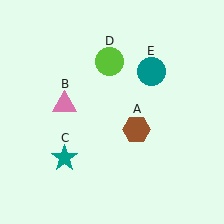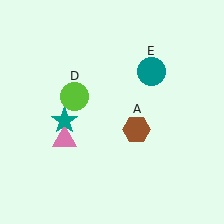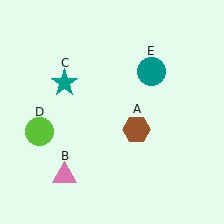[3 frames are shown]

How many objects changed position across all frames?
3 objects changed position: pink triangle (object B), teal star (object C), lime circle (object D).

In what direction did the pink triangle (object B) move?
The pink triangle (object B) moved down.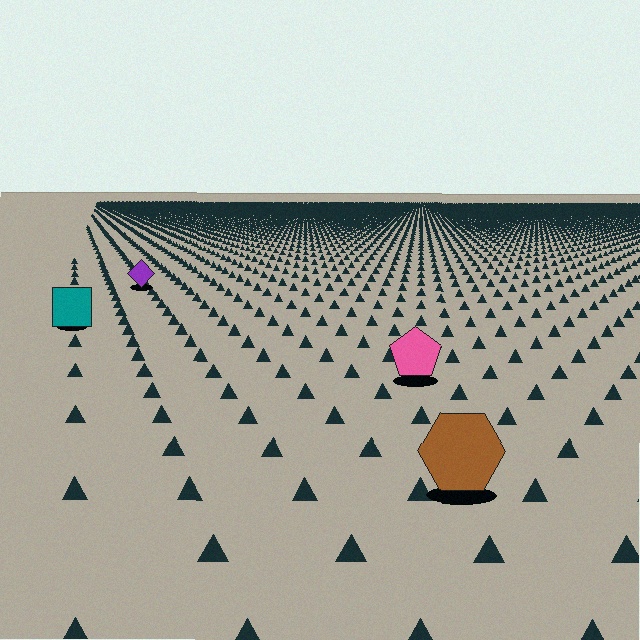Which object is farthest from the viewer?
The purple diamond is farthest from the viewer. It appears smaller and the ground texture around it is denser.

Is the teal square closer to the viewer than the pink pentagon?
No. The pink pentagon is closer — you can tell from the texture gradient: the ground texture is coarser near it.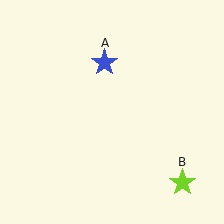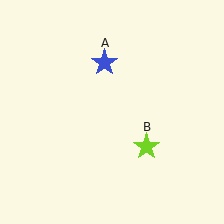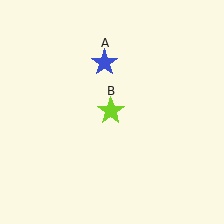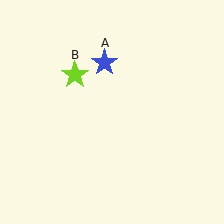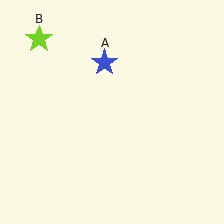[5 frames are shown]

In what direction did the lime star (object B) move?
The lime star (object B) moved up and to the left.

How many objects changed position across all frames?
1 object changed position: lime star (object B).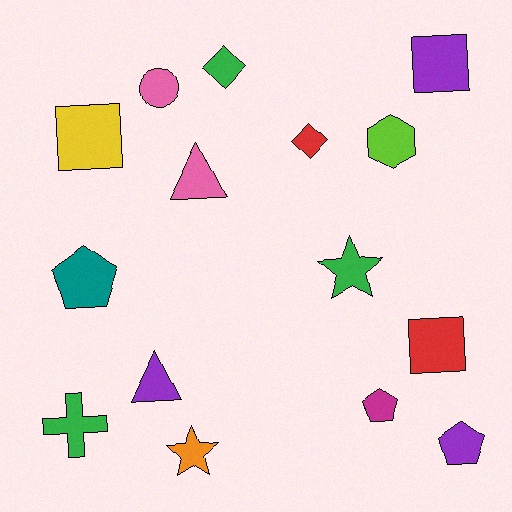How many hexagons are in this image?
There is 1 hexagon.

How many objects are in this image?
There are 15 objects.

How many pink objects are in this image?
There are 2 pink objects.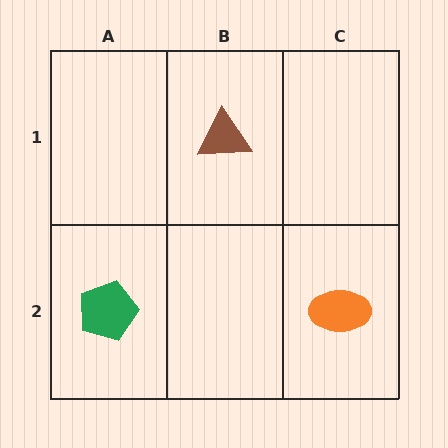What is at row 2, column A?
A green pentagon.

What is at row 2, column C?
An orange ellipse.